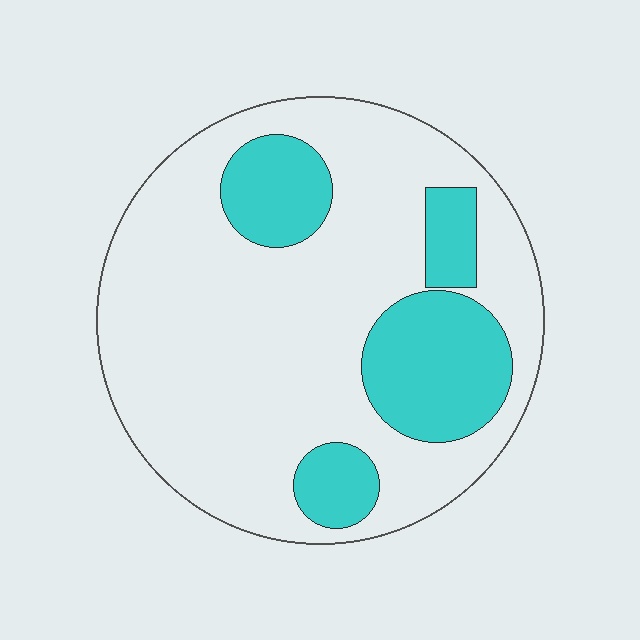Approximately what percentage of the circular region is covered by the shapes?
Approximately 25%.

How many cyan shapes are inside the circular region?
4.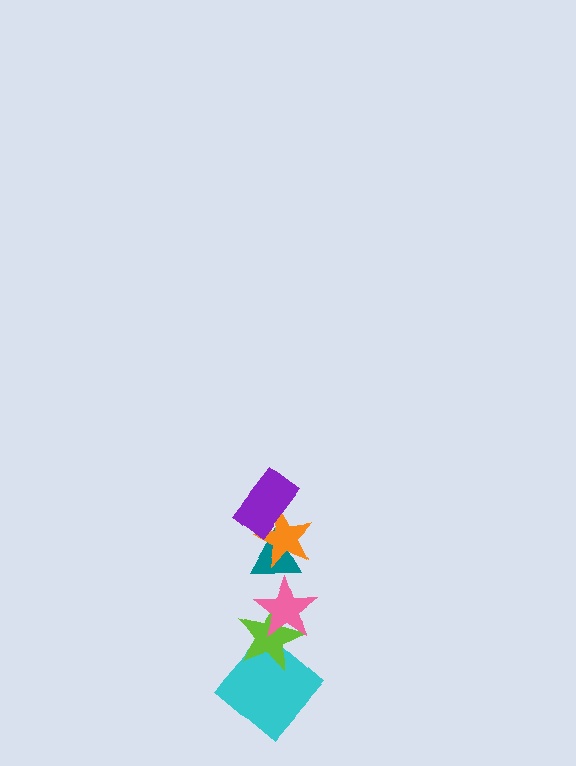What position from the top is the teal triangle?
The teal triangle is 3rd from the top.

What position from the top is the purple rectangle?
The purple rectangle is 1st from the top.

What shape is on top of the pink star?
The teal triangle is on top of the pink star.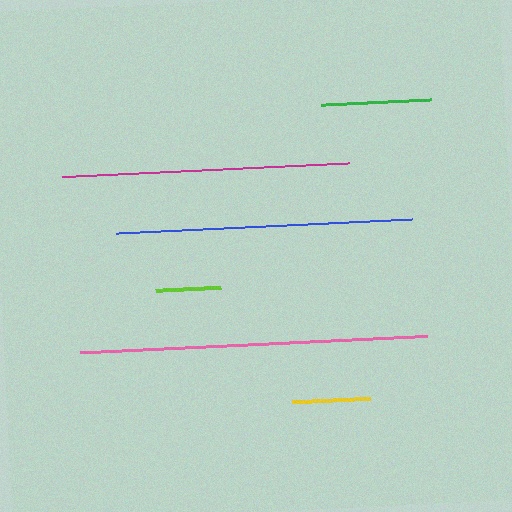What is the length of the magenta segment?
The magenta segment is approximately 286 pixels long.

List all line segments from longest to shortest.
From longest to shortest: pink, blue, magenta, green, yellow, lime.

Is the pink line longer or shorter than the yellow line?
The pink line is longer than the yellow line.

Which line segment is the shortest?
The lime line is the shortest at approximately 65 pixels.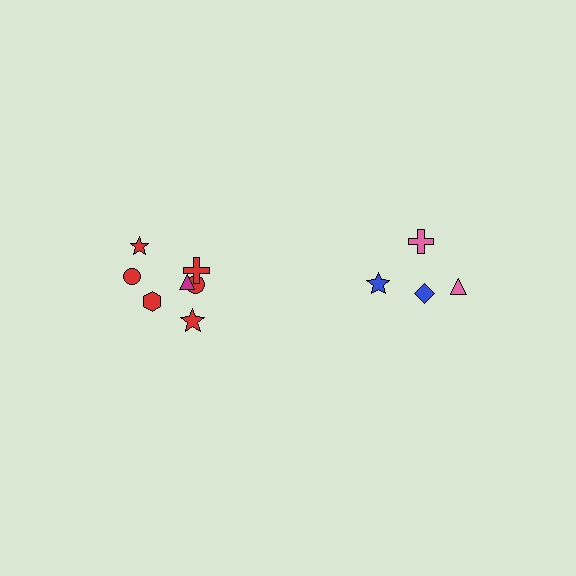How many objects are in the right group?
There are 4 objects.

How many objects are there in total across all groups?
There are 11 objects.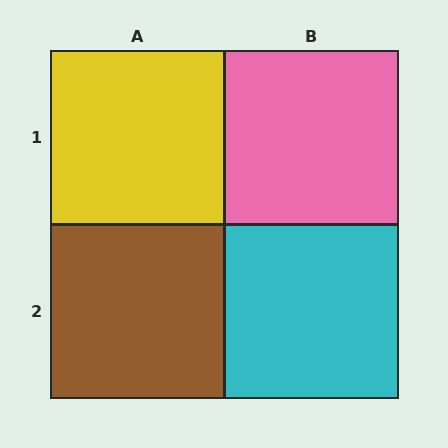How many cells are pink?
1 cell is pink.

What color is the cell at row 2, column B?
Cyan.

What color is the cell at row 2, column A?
Brown.